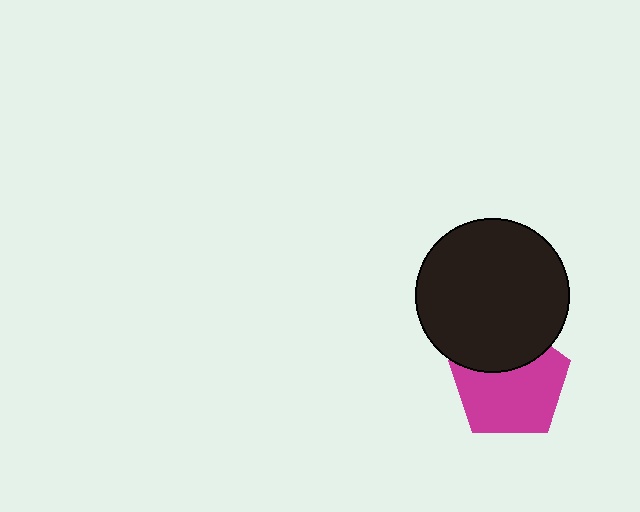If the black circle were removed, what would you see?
You would see the complete magenta pentagon.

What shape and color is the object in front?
The object in front is a black circle.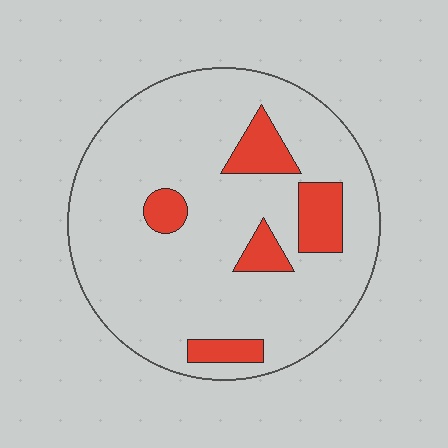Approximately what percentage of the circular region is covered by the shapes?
Approximately 15%.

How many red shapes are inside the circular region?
5.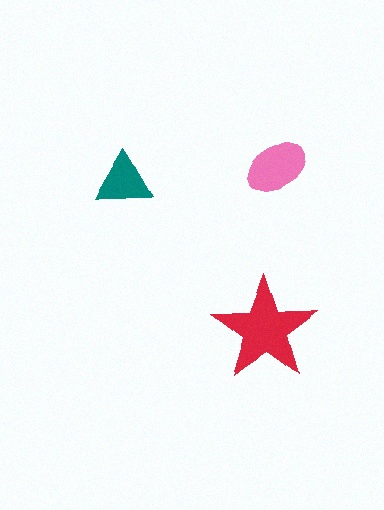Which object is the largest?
The red star.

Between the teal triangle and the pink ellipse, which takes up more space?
The pink ellipse.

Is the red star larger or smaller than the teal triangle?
Larger.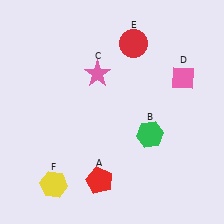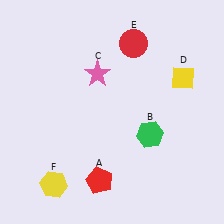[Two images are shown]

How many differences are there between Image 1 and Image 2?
There is 1 difference between the two images.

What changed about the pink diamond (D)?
In Image 1, D is pink. In Image 2, it changed to yellow.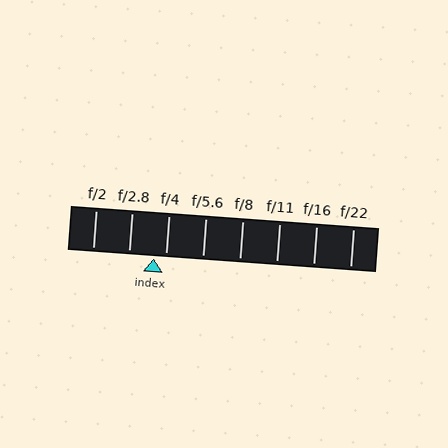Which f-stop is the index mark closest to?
The index mark is closest to f/4.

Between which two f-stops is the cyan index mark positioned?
The index mark is between f/2.8 and f/4.